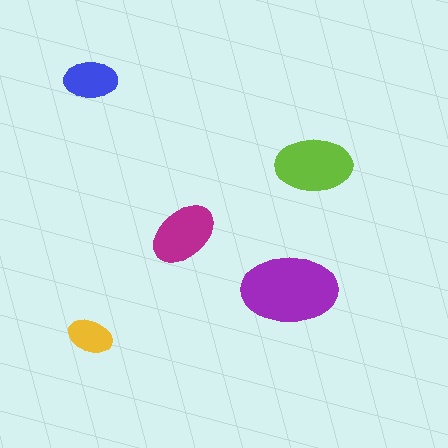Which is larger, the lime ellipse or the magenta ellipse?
The lime one.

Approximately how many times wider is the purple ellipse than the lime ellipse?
About 1.5 times wider.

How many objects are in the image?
There are 5 objects in the image.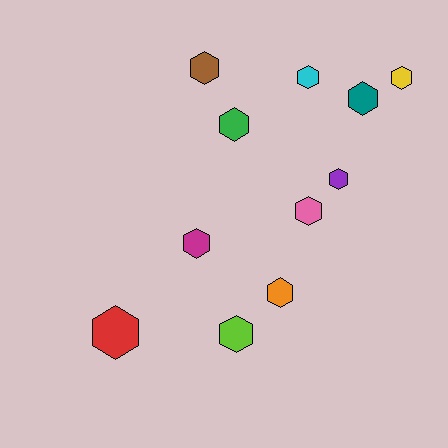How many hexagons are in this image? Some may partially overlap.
There are 11 hexagons.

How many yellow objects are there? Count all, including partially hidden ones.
There is 1 yellow object.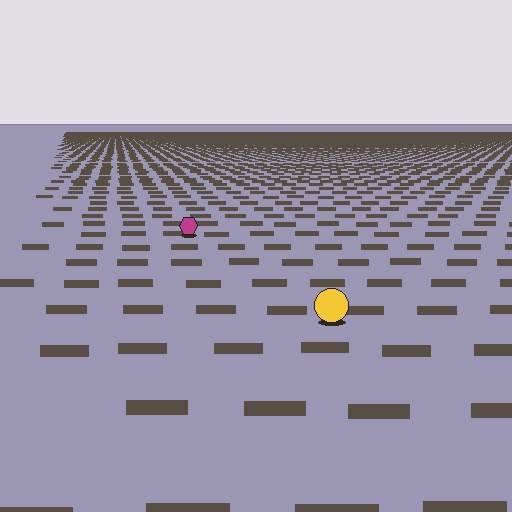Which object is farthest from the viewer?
The magenta hexagon is farthest from the viewer. It appears smaller and the ground texture around it is denser.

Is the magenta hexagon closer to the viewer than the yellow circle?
No. The yellow circle is closer — you can tell from the texture gradient: the ground texture is coarser near it.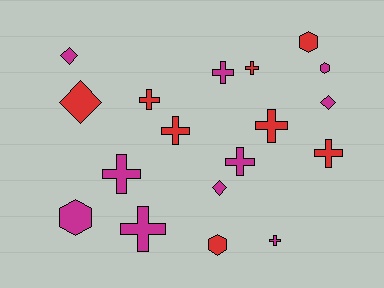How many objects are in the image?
There are 18 objects.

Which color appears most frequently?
Magenta, with 10 objects.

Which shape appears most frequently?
Cross, with 10 objects.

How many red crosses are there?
There are 5 red crosses.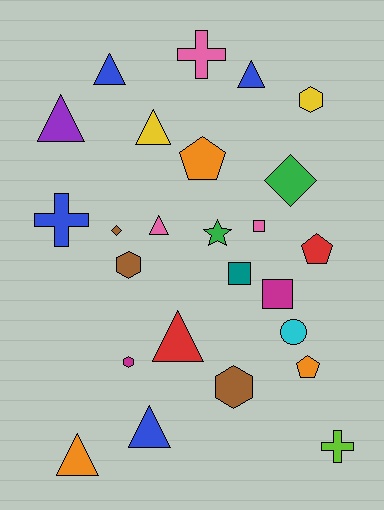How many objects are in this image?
There are 25 objects.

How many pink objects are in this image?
There are 3 pink objects.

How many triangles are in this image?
There are 8 triangles.